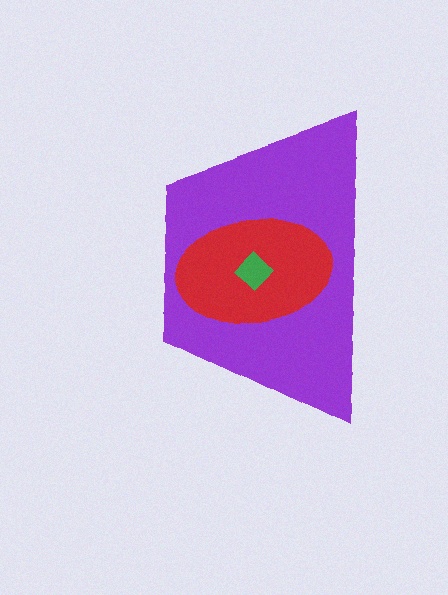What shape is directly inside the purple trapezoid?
The red ellipse.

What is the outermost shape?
The purple trapezoid.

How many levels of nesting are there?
3.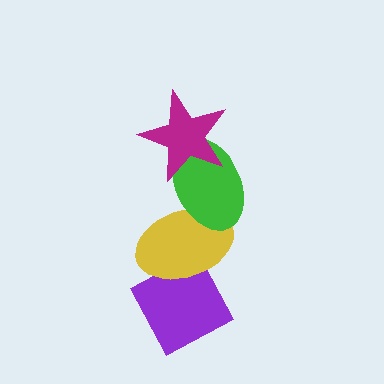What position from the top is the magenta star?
The magenta star is 1st from the top.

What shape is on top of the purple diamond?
The yellow ellipse is on top of the purple diamond.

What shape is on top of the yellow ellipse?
The green ellipse is on top of the yellow ellipse.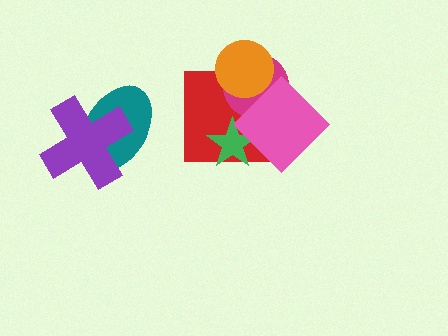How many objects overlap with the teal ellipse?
1 object overlaps with the teal ellipse.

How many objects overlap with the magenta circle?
3 objects overlap with the magenta circle.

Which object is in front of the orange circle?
The pink diamond is in front of the orange circle.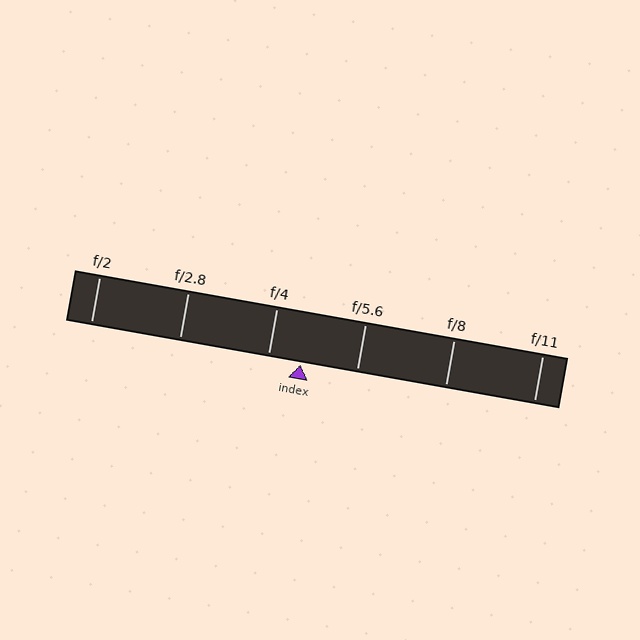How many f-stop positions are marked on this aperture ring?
There are 6 f-stop positions marked.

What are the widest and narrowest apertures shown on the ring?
The widest aperture shown is f/2 and the narrowest is f/11.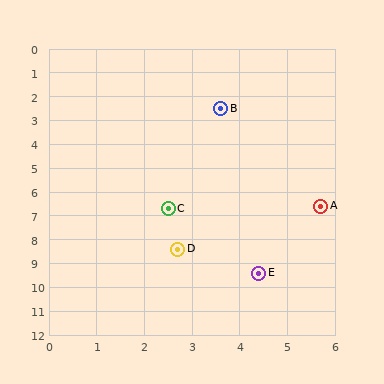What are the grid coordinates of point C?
Point C is at approximately (2.5, 6.7).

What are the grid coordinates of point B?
Point B is at approximately (3.6, 2.5).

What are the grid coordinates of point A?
Point A is at approximately (5.7, 6.6).